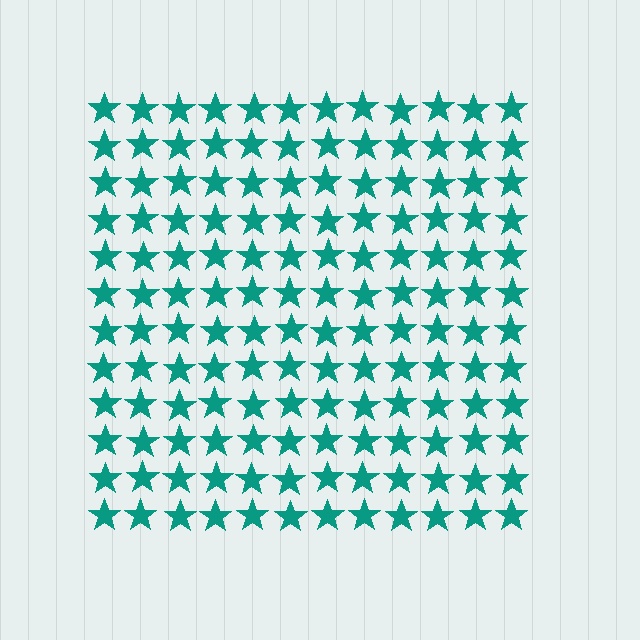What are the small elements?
The small elements are stars.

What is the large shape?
The large shape is a square.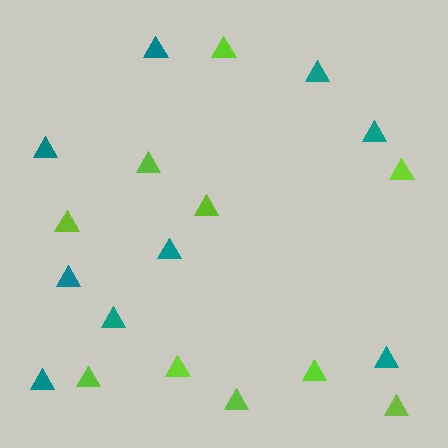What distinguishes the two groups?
There are 2 groups: one group of lime triangles (10) and one group of teal triangles (9).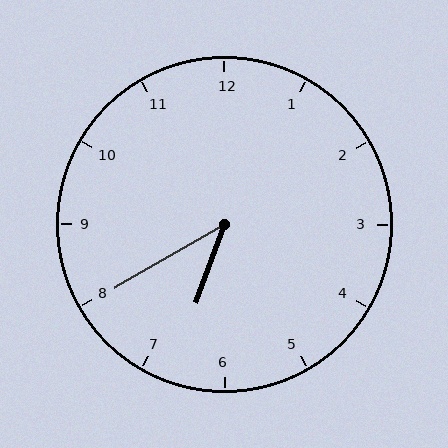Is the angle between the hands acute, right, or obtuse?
It is acute.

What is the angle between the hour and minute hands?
Approximately 40 degrees.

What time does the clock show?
6:40.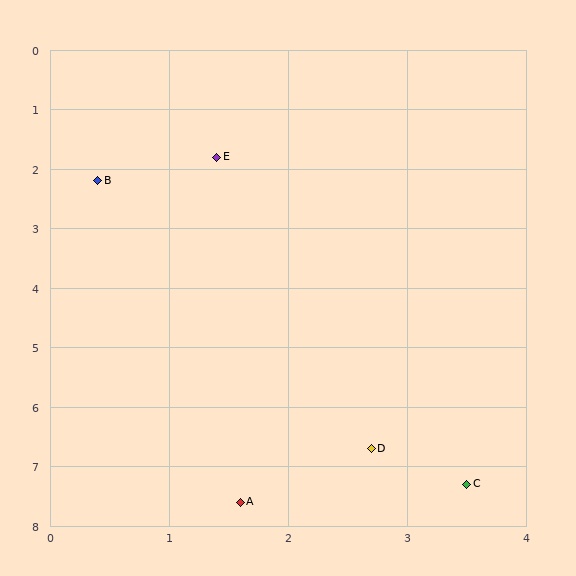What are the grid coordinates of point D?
Point D is at approximately (2.7, 6.7).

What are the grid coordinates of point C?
Point C is at approximately (3.5, 7.3).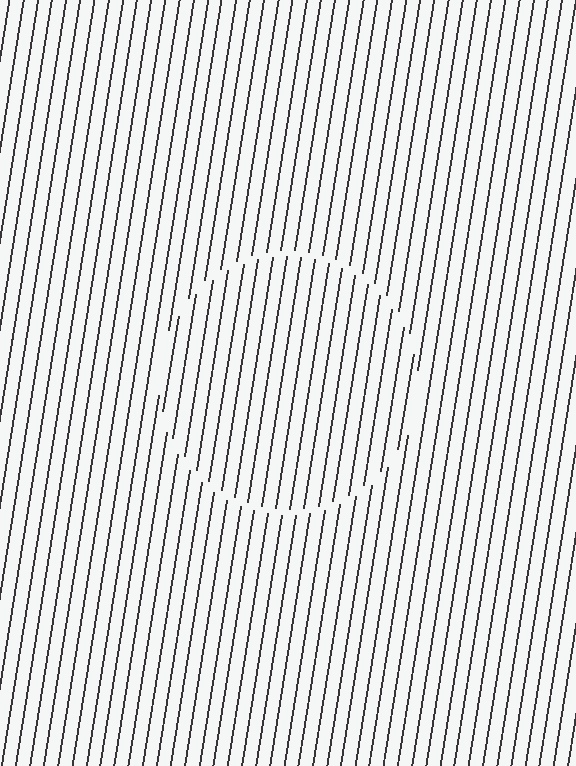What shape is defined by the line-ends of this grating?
An illusory circle. The interior of the shape contains the same grating, shifted by half a period — the contour is defined by the phase discontinuity where line-ends from the inner and outer gratings abut.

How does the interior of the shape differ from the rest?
The interior of the shape contains the same grating, shifted by half a period — the contour is defined by the phase discontinuity where line-ends from the inner and outer gratings abut.